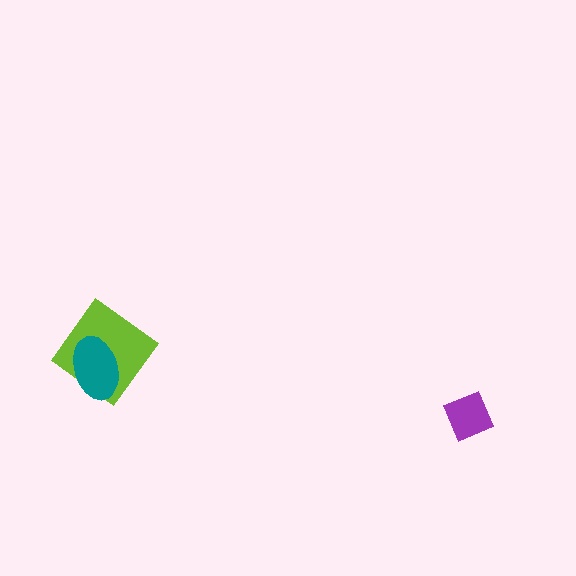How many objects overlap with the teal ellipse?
1 object overlaps with the teal ellipse.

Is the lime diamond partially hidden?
Yes, it is partially covered by another shape.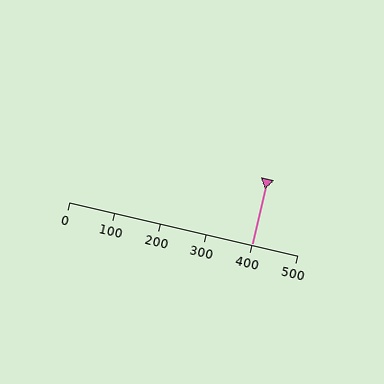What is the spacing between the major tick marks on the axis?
The major ticks are spaced 100 apart.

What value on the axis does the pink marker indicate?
The marker indicates approximately 400.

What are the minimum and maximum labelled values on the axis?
The axis runs from 0 to 500.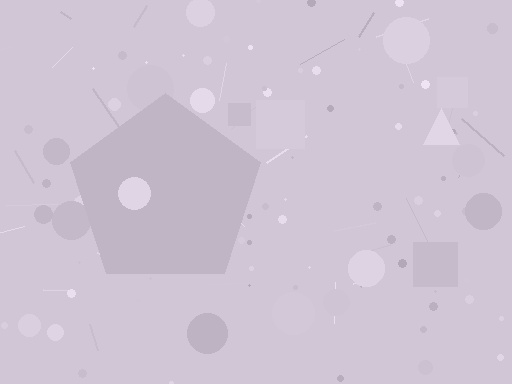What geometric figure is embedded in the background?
A pentagon is embedded in the background.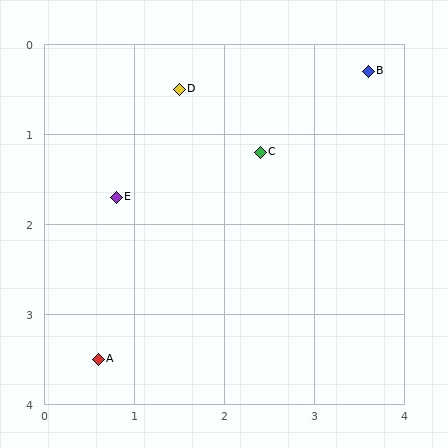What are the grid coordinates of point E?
Point E is at approximately (0.8, 1.7).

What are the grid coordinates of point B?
Point B is at approximately (3.6, 0.3).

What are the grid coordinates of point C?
Point C is at approximately (2.4, 1.2).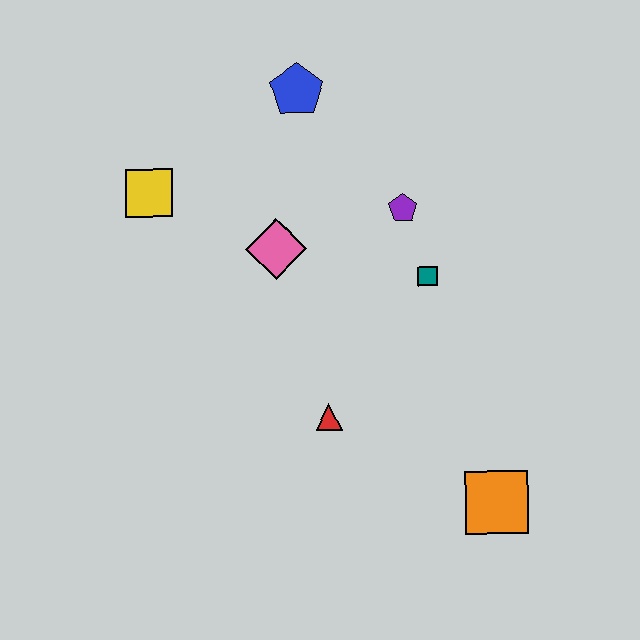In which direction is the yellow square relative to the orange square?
The yellow square is to the left of the orange square.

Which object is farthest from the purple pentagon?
The orange square is farthest from the purple pentagon.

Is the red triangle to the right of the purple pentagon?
No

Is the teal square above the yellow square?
No